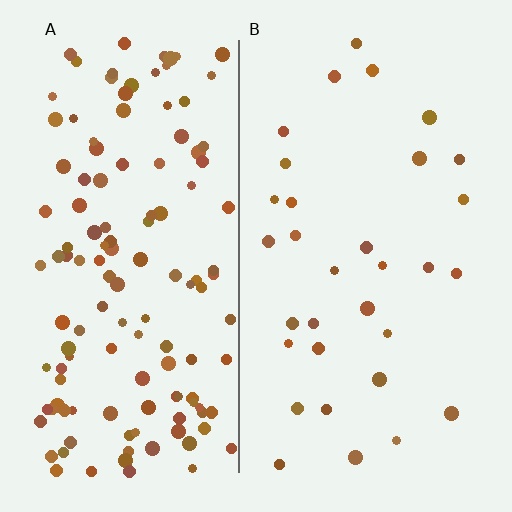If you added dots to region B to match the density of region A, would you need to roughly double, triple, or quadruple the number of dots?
Approximately quadruple.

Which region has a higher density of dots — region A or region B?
A (the left).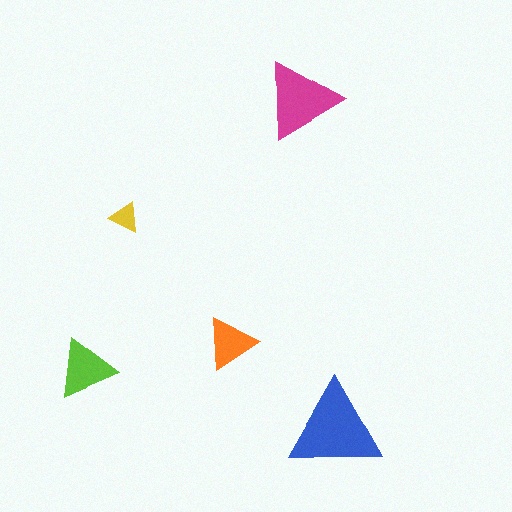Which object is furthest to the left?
The lime triangle is leftmost.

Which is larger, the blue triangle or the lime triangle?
The blue one.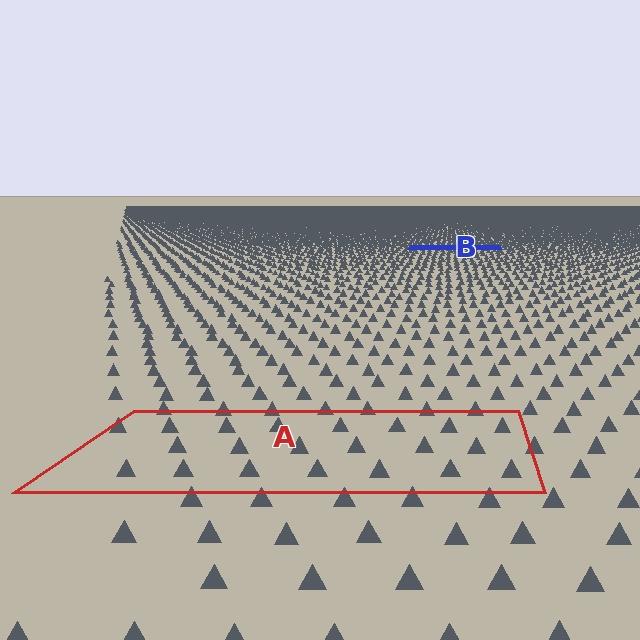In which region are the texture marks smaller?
The texture marks are smaller in region B, because it is farther away.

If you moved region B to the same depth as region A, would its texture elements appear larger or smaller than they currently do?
They would appear larger. At a closer depth, the same texture elements are projected at a bigger on-screen size.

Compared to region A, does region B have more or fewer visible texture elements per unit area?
Region B has more texture elements per unit area — they are packed more densely because it is farther away.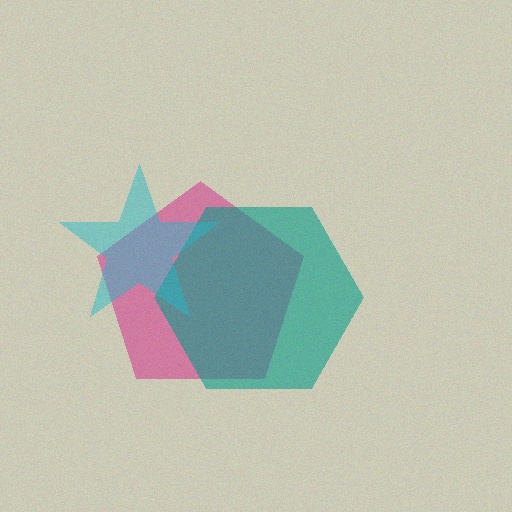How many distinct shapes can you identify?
There are 3 distinct shapes: a magenta pentagon, a teal hexagon, a cyan star.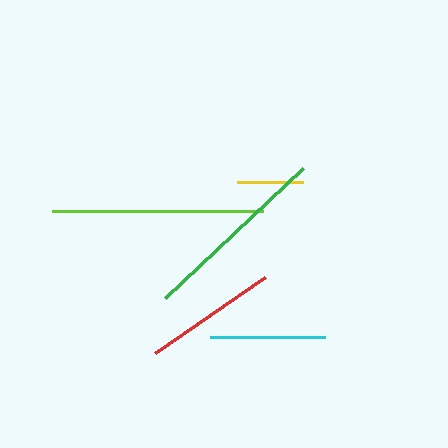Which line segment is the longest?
The lime line is the longest at approximately 211 pixels.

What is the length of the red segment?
The red segment is approximately 134 pixels long.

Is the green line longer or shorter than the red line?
The green line is longer than the red line.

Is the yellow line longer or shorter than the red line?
The red line is longer than the yellow line.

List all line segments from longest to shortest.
From longest to shortest: lime, green, red, cyan, yellow.